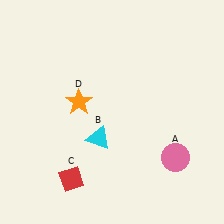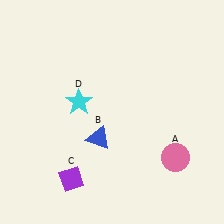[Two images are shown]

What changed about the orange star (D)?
In Image 1, D is orange. In Image 2, it changed to cyan.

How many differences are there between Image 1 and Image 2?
There are 3 differences between the two images.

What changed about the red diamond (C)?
In Image 1, C is red. In Image 2, it changed to purple.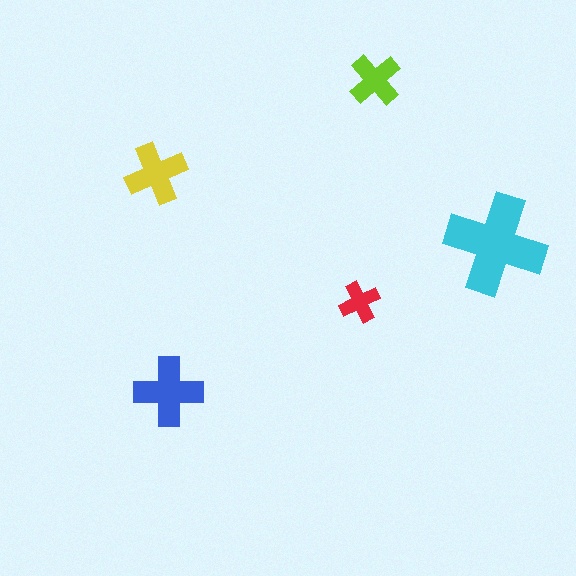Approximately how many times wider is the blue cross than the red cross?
About 1.5 times wider.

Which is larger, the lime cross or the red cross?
The lime one.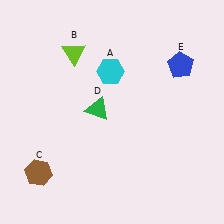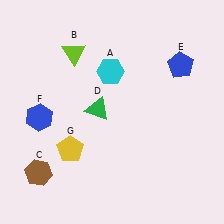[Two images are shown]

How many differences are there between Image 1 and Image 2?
There are 2 differences between the two images.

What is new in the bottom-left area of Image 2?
A blue hexagon (F) was added in the bottom-left area of Image 2.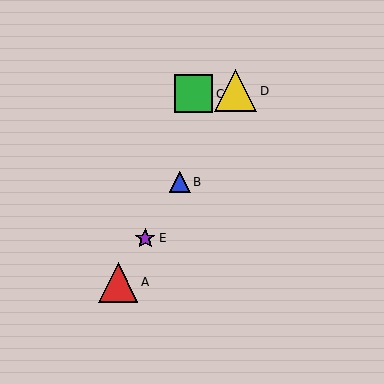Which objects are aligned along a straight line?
Objects A, B, D, E are aligned along a straight line.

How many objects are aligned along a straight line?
4 objects (A, B, D, E) are aligned along a straight line.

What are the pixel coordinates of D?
Object D is at (236, 91).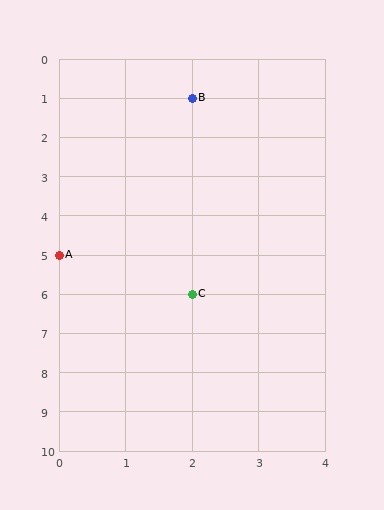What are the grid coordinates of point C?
Point C is at grid coordinates (2, 6).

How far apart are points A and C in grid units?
Points A and C are 2 columns and 1 row apart (about 2.2 grid units diagonally).